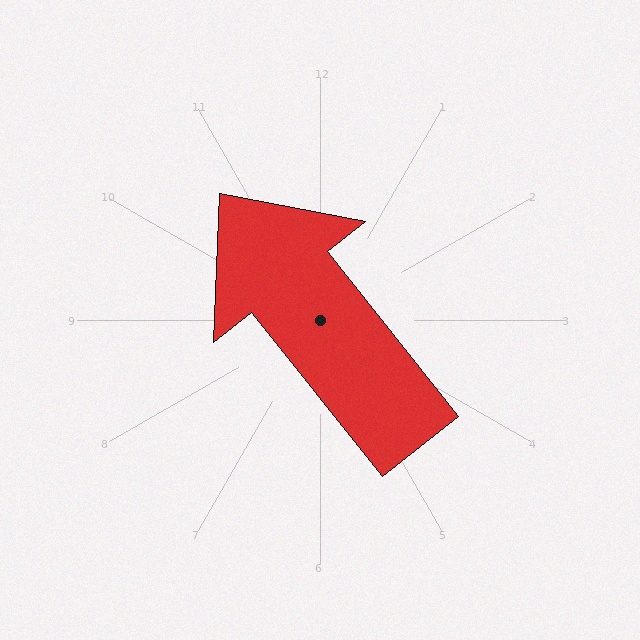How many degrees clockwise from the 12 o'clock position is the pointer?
Approximately 322 degrees.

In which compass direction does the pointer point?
Northwest.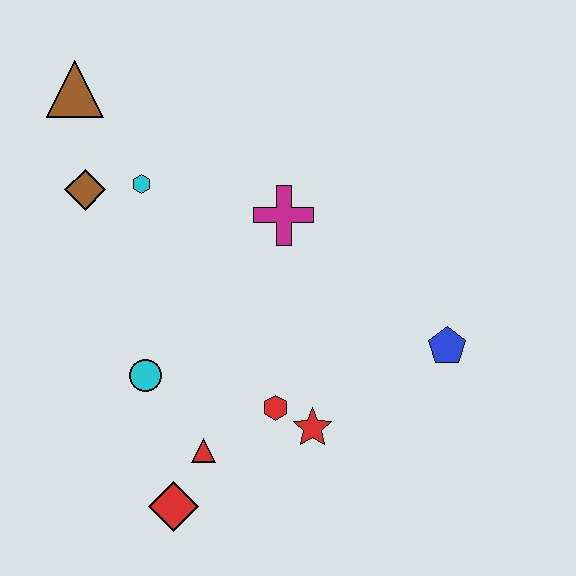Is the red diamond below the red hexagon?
Yes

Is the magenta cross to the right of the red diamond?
Yes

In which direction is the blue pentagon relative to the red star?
The blue pentagon is to the right of the red star.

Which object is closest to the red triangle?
The red diamond is closest to the red triangle.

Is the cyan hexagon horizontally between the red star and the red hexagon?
No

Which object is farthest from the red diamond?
The brown triangle is farthest from the red diamond.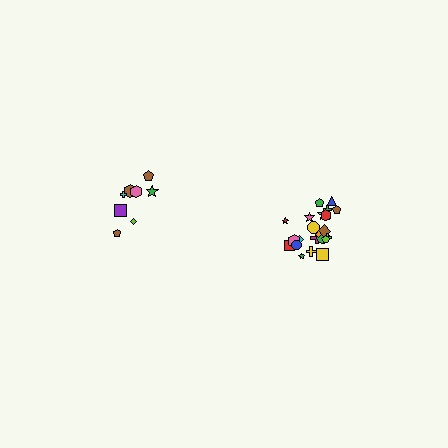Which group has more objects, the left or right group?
The right group.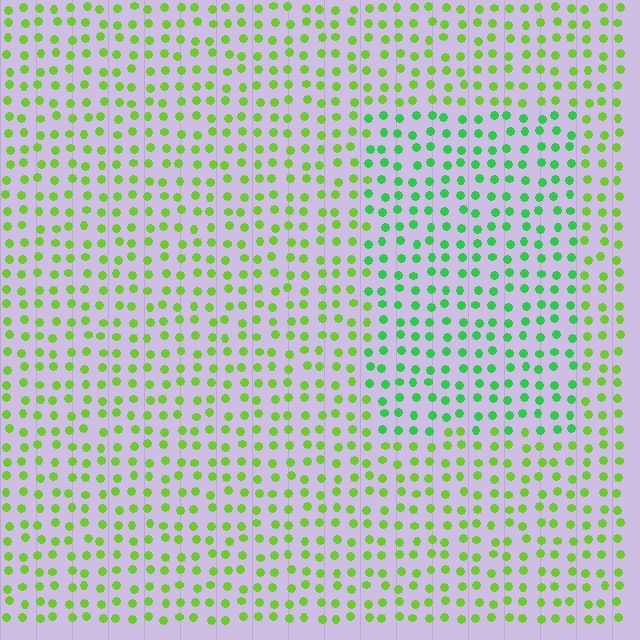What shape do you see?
I see a rectangle.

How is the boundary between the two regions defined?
The boundary is defined purely by a slight shift in hue (about 35 degrees). Spacing, size, and orientation are identical on both sides.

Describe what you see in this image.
The image is filled with small lime elements in a uniform arrangement. A rectangle-shaped region is visible where the elements are tinted to a slightly different hue, forming a subtle color boundary.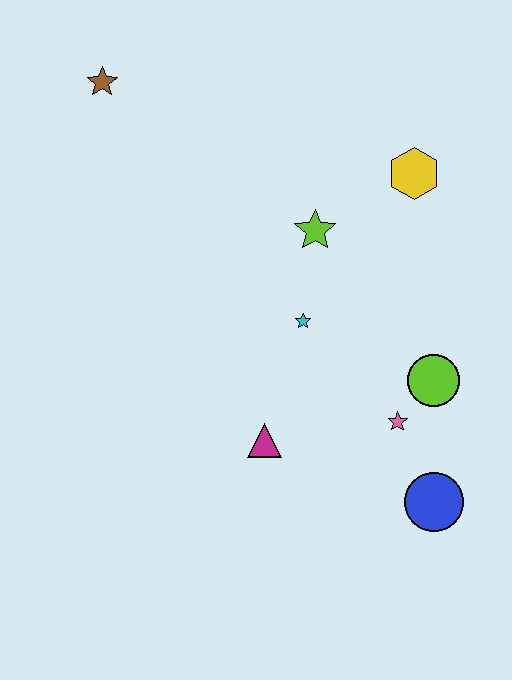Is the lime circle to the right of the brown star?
Yes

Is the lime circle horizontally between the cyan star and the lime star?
No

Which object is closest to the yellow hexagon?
The lime star is closest to the yellow hexagon.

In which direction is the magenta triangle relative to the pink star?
The magenta triangle is to the left of the pink star.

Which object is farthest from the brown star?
The blue circle is farthest from the brown star.